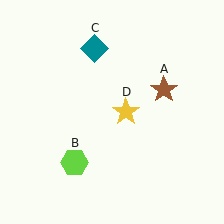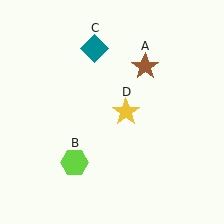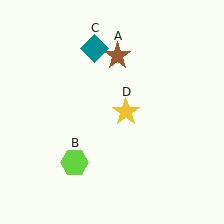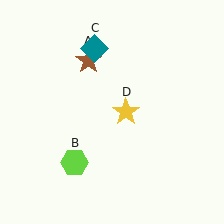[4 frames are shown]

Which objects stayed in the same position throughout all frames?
Lime hexagon (object B) and teal diamond (object C) and yellow star (object D) remained stationary.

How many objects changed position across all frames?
1 object changed position: brown star (object A).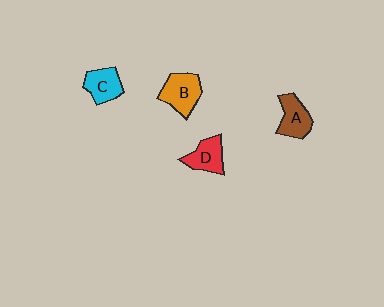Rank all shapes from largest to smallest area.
From largest to smallest: B (orange), A (brown), C (cyan), D (red).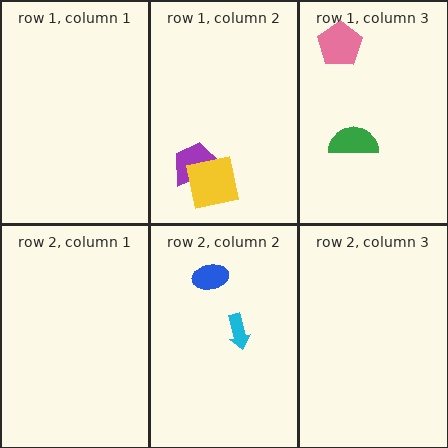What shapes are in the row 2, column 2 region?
The blue ellipse, the cyan arrow.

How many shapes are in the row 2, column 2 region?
2.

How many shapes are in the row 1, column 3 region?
2.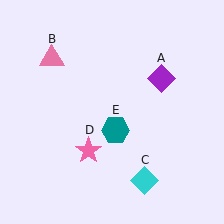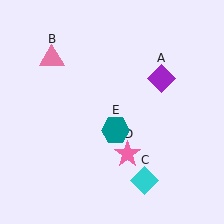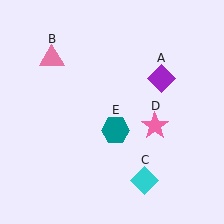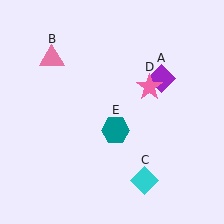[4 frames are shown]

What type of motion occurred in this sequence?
The pink star (object D) rotated counterclockwise around the center of the scene.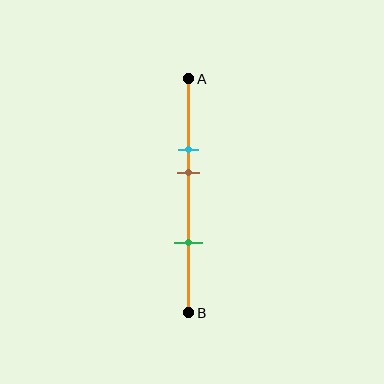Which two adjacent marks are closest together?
The cyan and brown marks are the closest adjacent pair.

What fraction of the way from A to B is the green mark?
The green mark is approximately 70% (0.7) of the way from A to B.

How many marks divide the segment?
There are 3 marks dividing the segment.